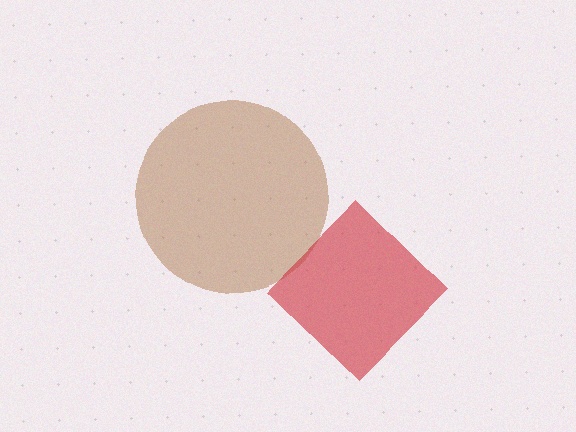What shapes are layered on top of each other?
The layered shapes are: a brown circle, a red diamond.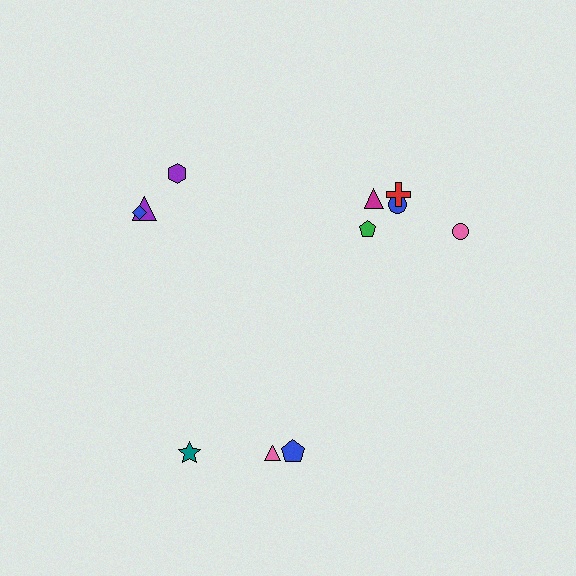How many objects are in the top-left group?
There are 3 objects.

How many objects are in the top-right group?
There are 5 objects.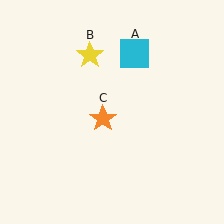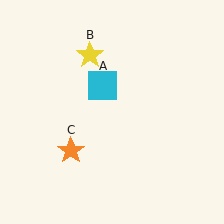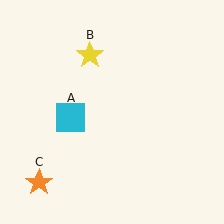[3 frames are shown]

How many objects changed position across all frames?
2 objects changed position: cyan square (object A), orange star (object C).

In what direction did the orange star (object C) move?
The orange star (object C) moved down and to the left.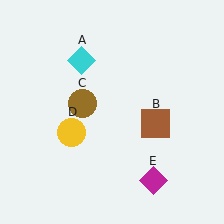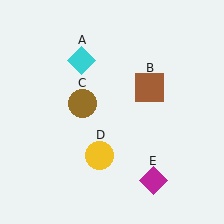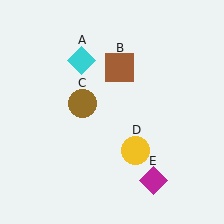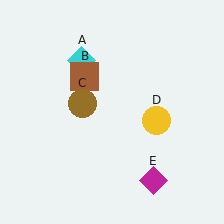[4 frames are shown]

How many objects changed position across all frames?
2 objects changed position: brown square (object B), yellow circle (object D).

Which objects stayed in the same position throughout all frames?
Cyan diamond (object A) and brown circle (object C) and magenta diamond (object E) remained stationary.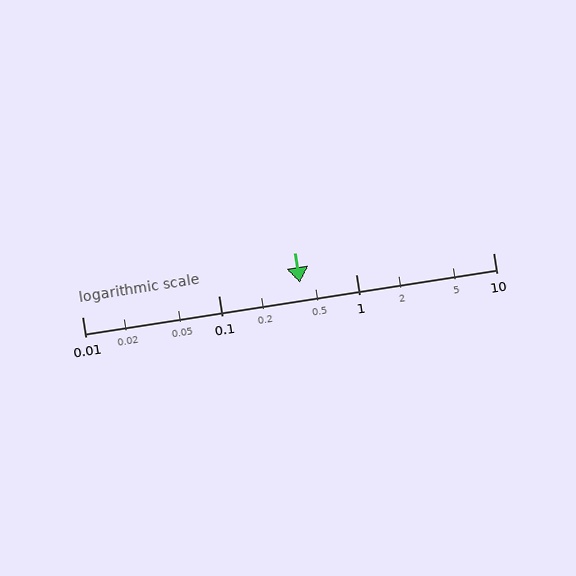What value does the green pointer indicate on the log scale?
The pointer indicates approximately 0.39.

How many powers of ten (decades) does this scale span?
The scale spans 3 decades, from 0.01 to 10.